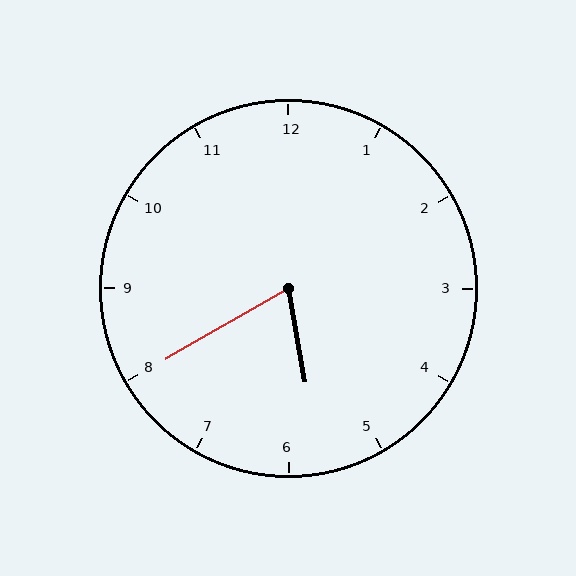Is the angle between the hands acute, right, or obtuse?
It is acute.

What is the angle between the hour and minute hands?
Approximately 70 degrees.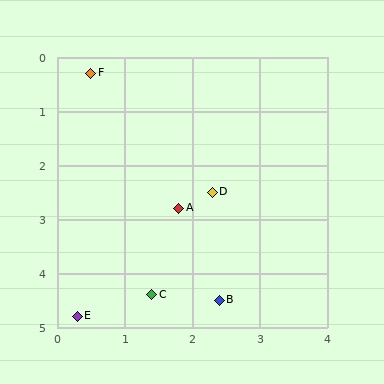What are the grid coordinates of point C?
Point C is at approximately (1.4, 4.4).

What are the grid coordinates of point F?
Point F is at approximately (0.5, 0.3).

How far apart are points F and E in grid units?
Points F and E are about 4.5 grid units apart.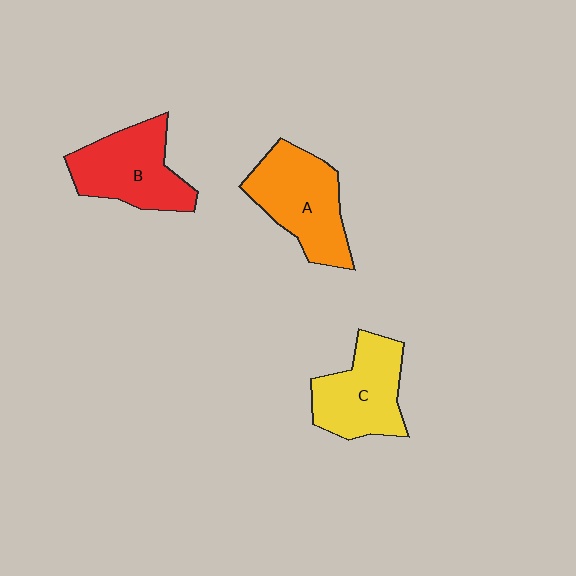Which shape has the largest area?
Shape A (orange).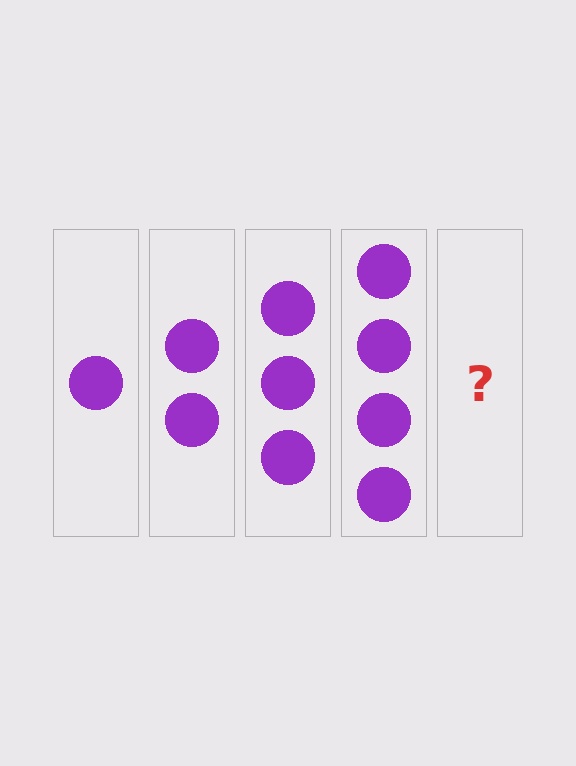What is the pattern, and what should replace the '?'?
The pattern is that each step adds one more circle. The '?' should be 5 circles.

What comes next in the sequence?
The next element should be 5 circles.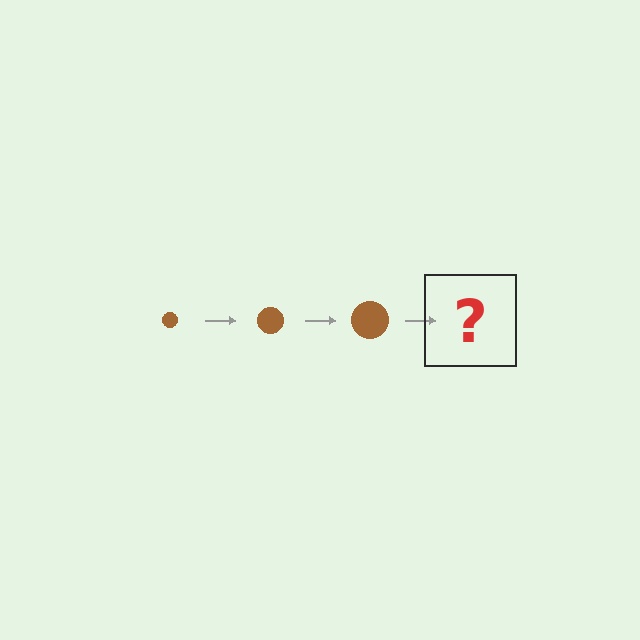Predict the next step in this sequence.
The next step is a brown circle, larger than the previous one.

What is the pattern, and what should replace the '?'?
The pattern is that the circle gets progressively larger each step. The '?' should be a brown circle, larger than the previous one.